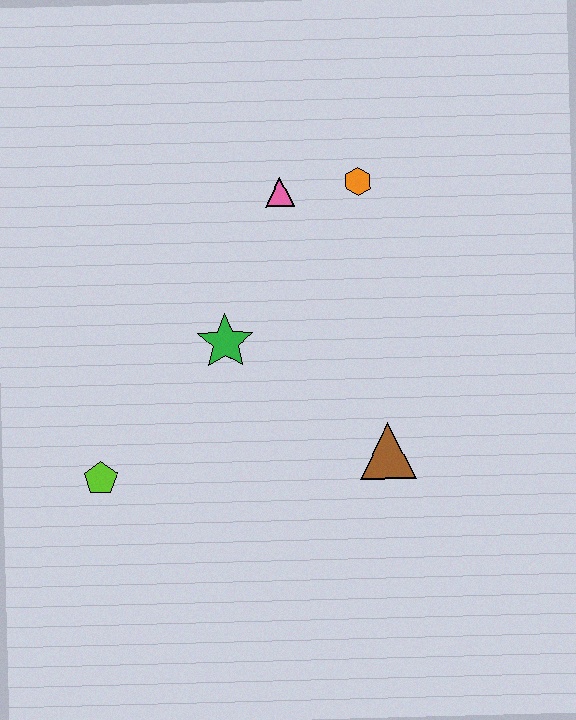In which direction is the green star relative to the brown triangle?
The green star is to the left of the brown triangle.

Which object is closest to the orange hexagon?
The pink triangle is closest to the orange hexagon.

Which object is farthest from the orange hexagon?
The lime pentagon is farthest from the orange hexagon.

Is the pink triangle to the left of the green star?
No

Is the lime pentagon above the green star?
No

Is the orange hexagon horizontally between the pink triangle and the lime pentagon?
No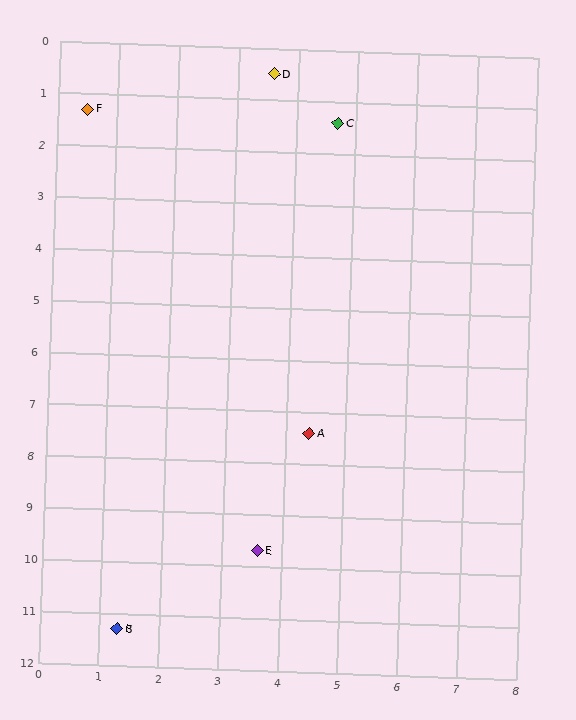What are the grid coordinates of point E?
Point E is at approximately (3.6, 9.7).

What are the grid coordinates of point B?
Point B is at approximately (1.3, 11.3).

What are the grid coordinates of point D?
Point D is at approximately (3.6, 0.5).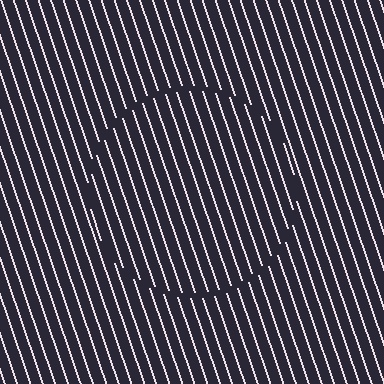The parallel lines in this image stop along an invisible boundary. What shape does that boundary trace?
An illusory circle. The interior of the shape contains the same grating, shifted by half a period — the contour is defined by the phase discontinuity where line-ends from the inner and outer gratings abut.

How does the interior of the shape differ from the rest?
The interior of the shape contains the same grating, shifted by half a period — the contour is defined by the phase discontinuity where line-ends from the inner and outer gratings abut.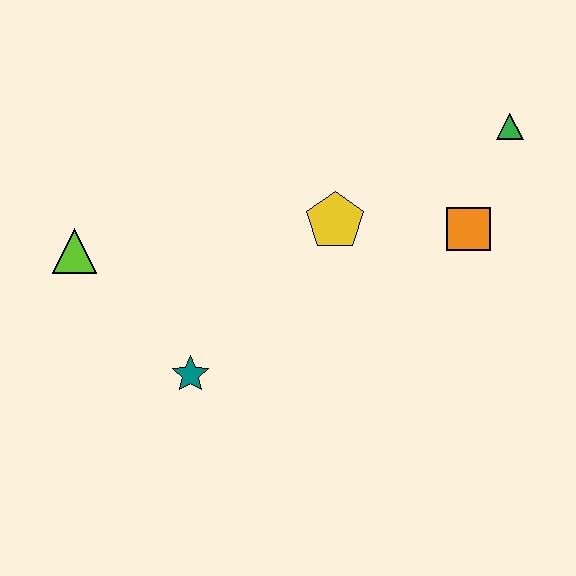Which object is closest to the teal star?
The lime triangle is closest to the teal star.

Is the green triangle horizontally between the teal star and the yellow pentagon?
No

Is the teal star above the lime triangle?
No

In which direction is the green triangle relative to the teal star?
The green triangle is to the right of the teal star.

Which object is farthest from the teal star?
The green triangle is farthest from the teal star.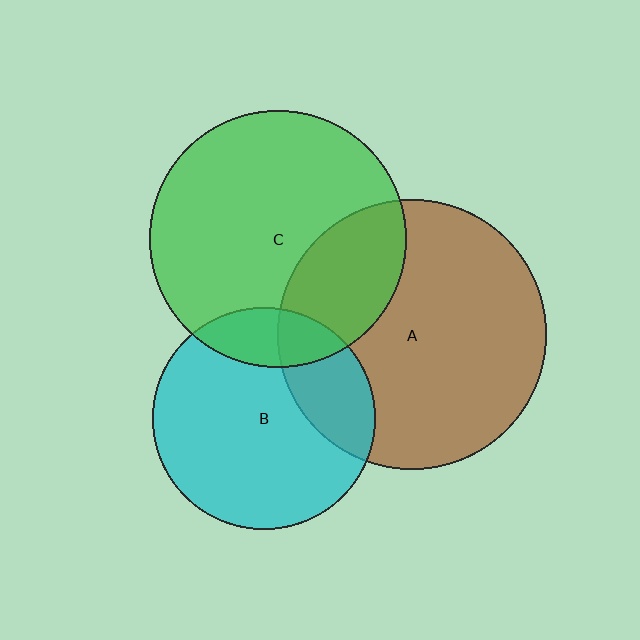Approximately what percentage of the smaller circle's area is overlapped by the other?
Approximately 25%.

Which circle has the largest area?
Circle A (brown).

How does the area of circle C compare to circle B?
Approximately 1.3 times.